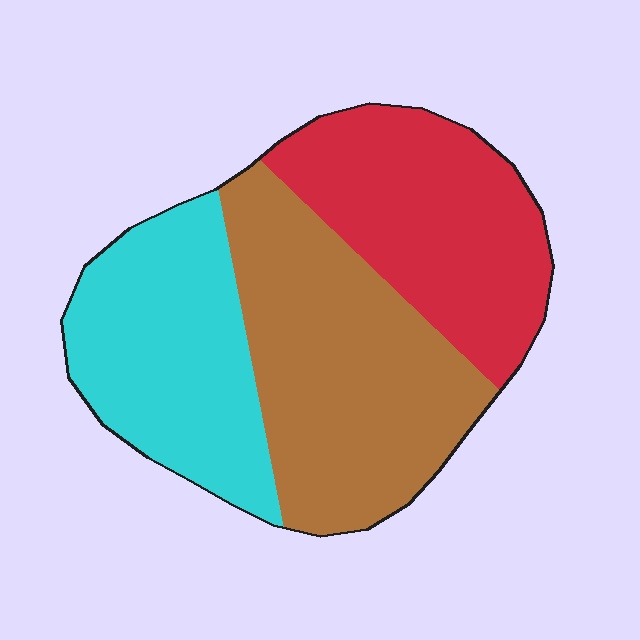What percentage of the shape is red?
Red covers roughly 30% of the shape.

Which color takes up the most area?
Brown, at roughly 40%.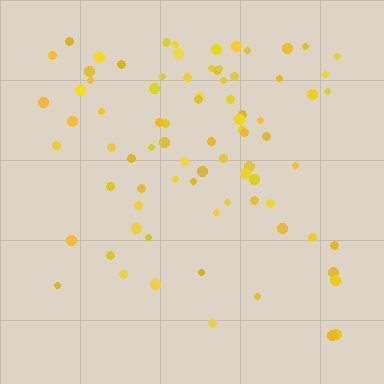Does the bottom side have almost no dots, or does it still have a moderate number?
Still a moderate number, just noticeably fewer than the top.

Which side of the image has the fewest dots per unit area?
The bottom.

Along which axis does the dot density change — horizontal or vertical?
Vertical.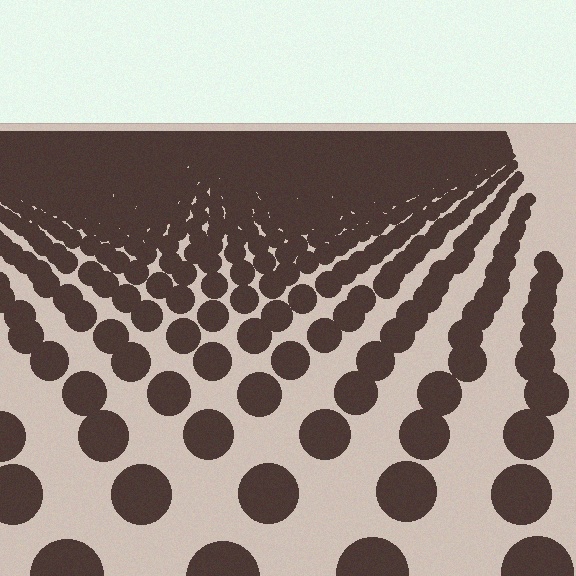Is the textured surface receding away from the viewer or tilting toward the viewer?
The surface is receding away from the viewer. Texture elements get smaller and denser toward the top.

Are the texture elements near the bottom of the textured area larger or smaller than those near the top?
Larger. Near the bottom, elements are closer to the viewer and appear at a bigger on-screen size.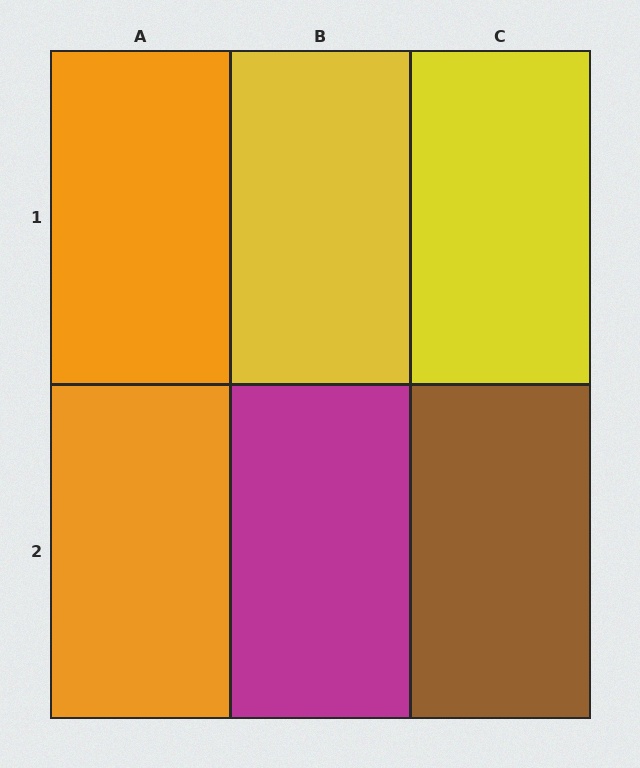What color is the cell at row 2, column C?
Brown.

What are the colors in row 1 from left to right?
Orange, yellow, yellow.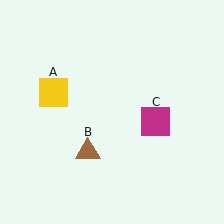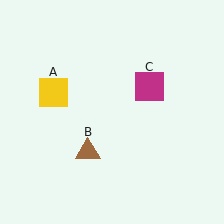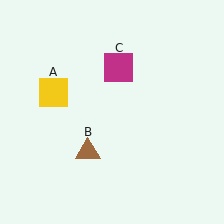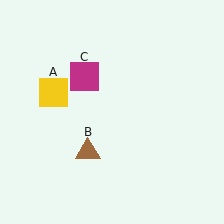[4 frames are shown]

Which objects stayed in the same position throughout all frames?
Yellow square (object A) and brown triangle (object B) remained stationary.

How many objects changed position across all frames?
1 object changed position: magenta square (object C).